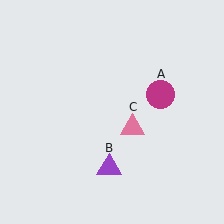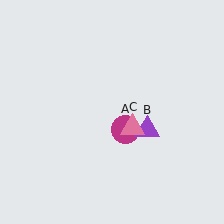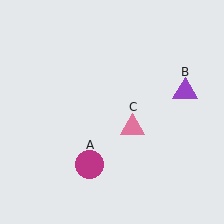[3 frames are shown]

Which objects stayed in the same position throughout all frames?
Pink triangle (object C) remained stationary.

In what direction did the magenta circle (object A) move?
The magenta circle (object A) moved down and to the left.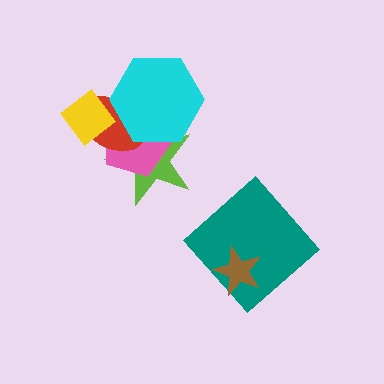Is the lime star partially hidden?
Yes, it is partially covered by another shape.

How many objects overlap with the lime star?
3 objects overlap with the lime star.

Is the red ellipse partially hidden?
Yes, it is partially covered by another shape.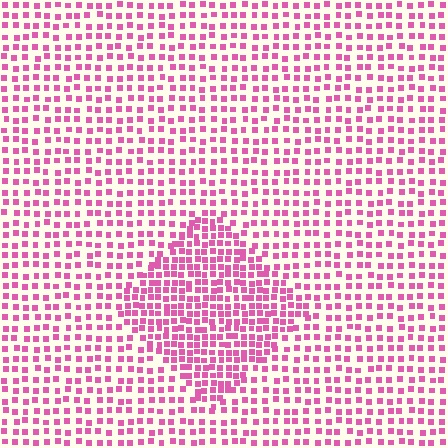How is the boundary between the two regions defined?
The boundary is defined by a change in element density (approximately 1.8x ratio). All elements are the same color, size, and shape.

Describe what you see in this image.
The image contains small pink elements arranged at two different densities. A diamond-shaped region is visible where the elements are more densely packed than the surrounding area.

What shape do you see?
I see a diamond.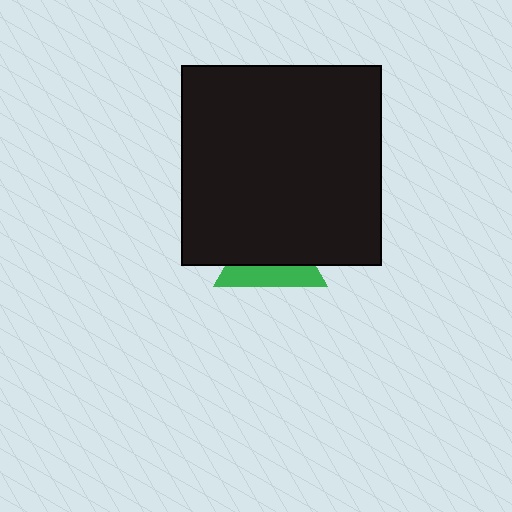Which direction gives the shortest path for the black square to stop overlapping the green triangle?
Moving up gives the shortest separation.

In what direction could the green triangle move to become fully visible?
The green triangle could move down. That would shift it out from behind the black square entirely.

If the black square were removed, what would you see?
You would see the complete green triangle.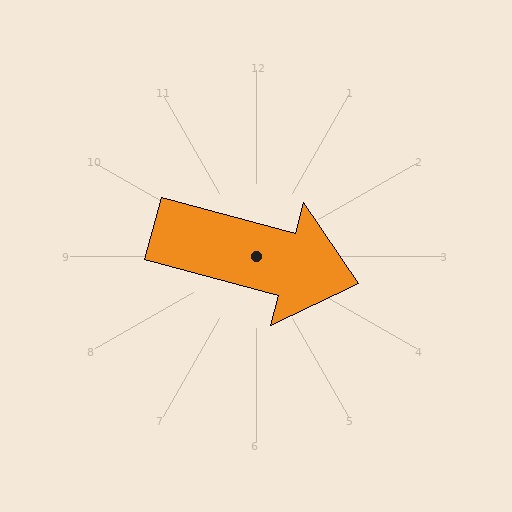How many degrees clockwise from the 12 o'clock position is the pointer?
Approximately 105 degrees.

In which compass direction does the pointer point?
East.